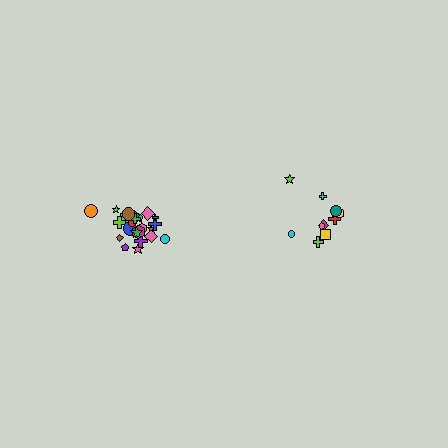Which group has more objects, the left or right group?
The left group.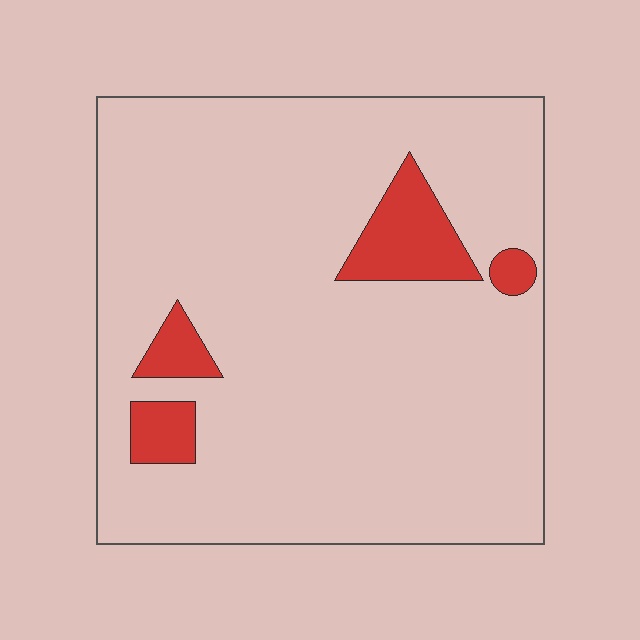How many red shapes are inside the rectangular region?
4.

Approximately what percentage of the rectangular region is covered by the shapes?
Approximately 10%.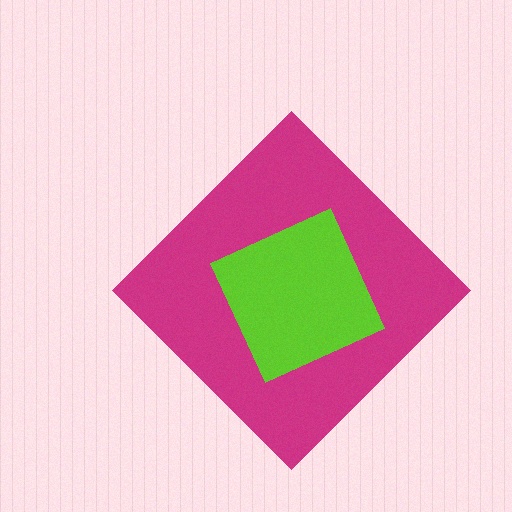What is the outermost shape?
The magenta diamond.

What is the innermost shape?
The lime square.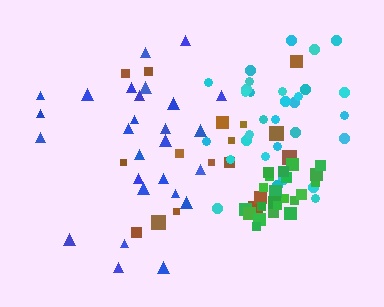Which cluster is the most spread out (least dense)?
Blue.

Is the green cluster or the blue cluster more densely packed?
Green.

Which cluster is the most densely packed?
Green.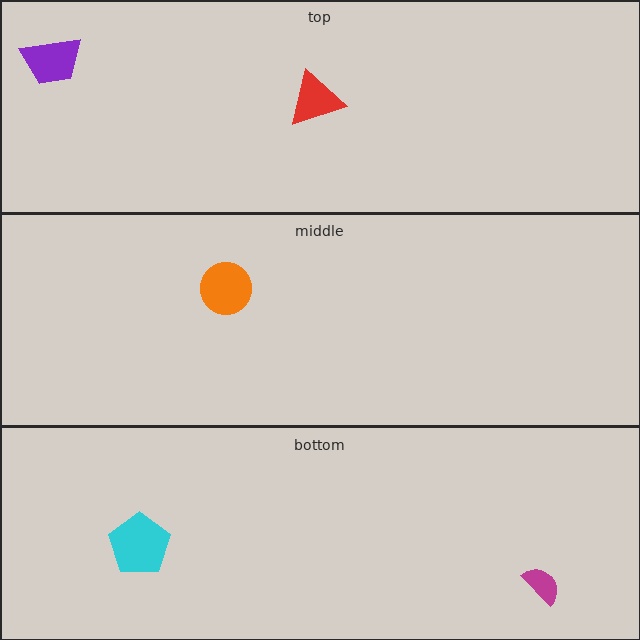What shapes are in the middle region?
The orange circle.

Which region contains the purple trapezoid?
The top region.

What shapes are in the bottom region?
The magenta semicircle, the cyan pentagon.